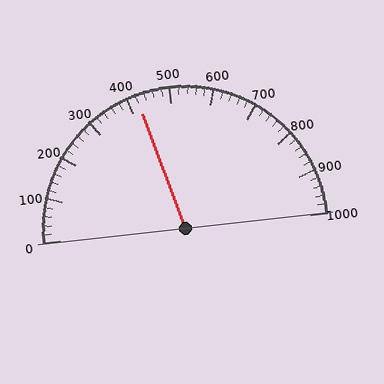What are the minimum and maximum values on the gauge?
The gauge ranges from 0 to 1000.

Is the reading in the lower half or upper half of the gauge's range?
The reading is in the lower half of the range (0 to 1000).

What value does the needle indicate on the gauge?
The needle indicates approximately 420.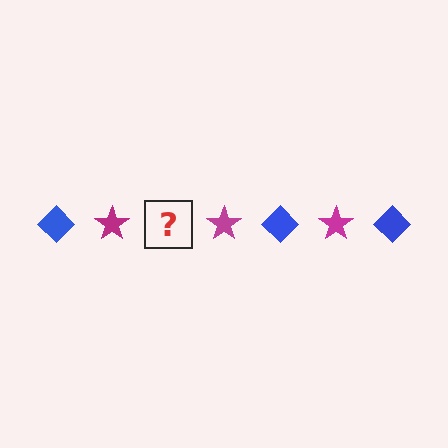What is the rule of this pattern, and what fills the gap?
The rule is that the pattern alternates between blue diamond and magenta star. The gap should be filled with a blue diamond.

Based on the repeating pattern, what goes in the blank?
The blank should be a blue diamond.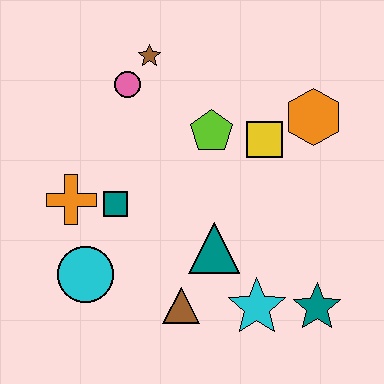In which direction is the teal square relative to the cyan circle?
The teal square is above the cyan circle.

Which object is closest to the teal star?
The cyan star is closest to the teal star.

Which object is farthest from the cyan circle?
The orange hexagon is farthest from the cyan circle.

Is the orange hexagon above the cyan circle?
Yes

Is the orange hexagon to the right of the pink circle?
Yes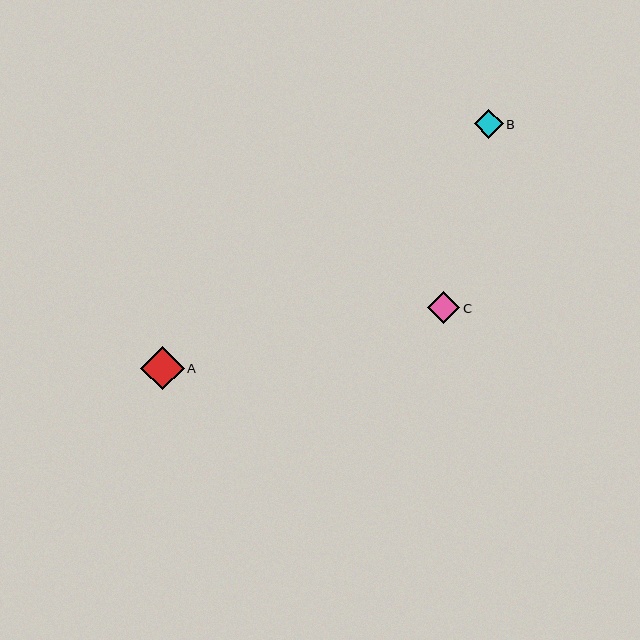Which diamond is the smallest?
Diamond B is the smallest with a size of approximately 29 pixels.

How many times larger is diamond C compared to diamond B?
Diamond C is approximately 1.1 times the size of diamond B.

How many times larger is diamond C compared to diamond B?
Diamond C is approximately 1.1 times the size of diamond B.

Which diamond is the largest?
Diamond A is the largest with a size of approximately 44 pixels.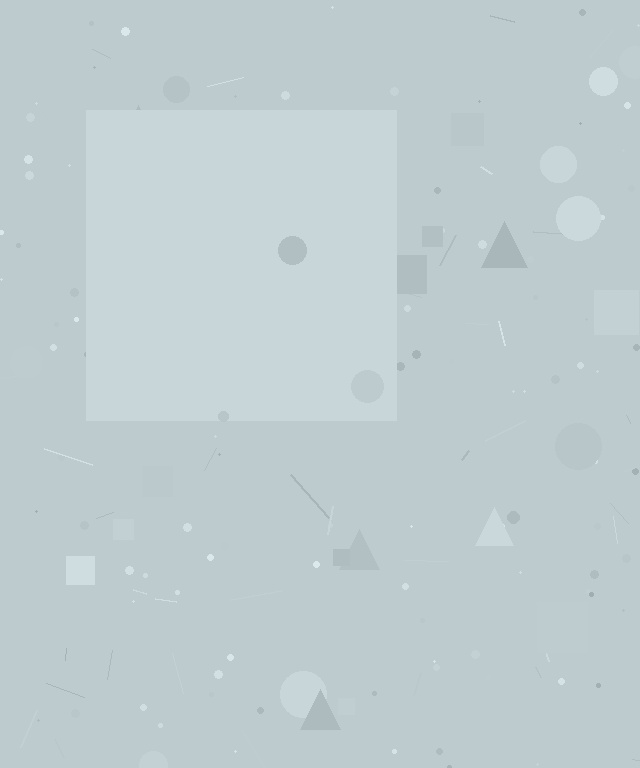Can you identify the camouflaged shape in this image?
The camouflaged shape is a square.